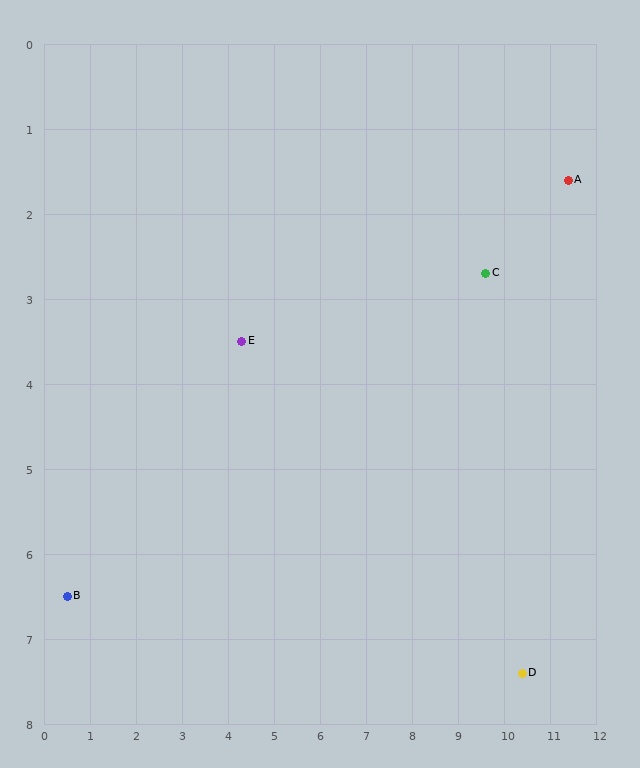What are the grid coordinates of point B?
Point B is at approximately (0.5, 6.5).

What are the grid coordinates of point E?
Point E is at approximately (4.3, 3.5).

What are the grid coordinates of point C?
Point C is at approximately (9.6, 2.7).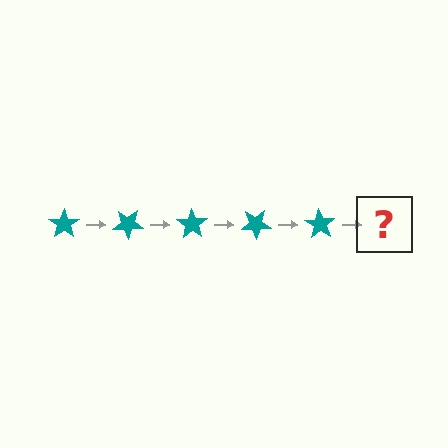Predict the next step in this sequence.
The next step is a teal star rotated 175 degrees.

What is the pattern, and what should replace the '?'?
The pattern is that the star rotates 35 degrees each step. The '?' should be a teal star rotated 175 degrees.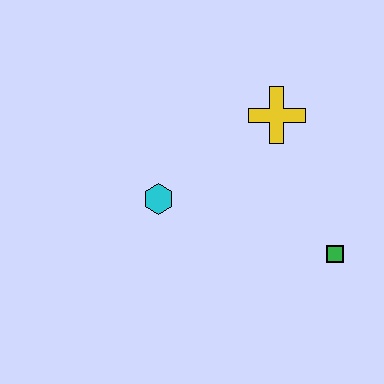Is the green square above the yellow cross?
No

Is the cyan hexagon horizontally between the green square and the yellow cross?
No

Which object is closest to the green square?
The yellow cross is closest to the green square.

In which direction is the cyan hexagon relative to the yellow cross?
The cyan hexagon is to the left of the yellow cross.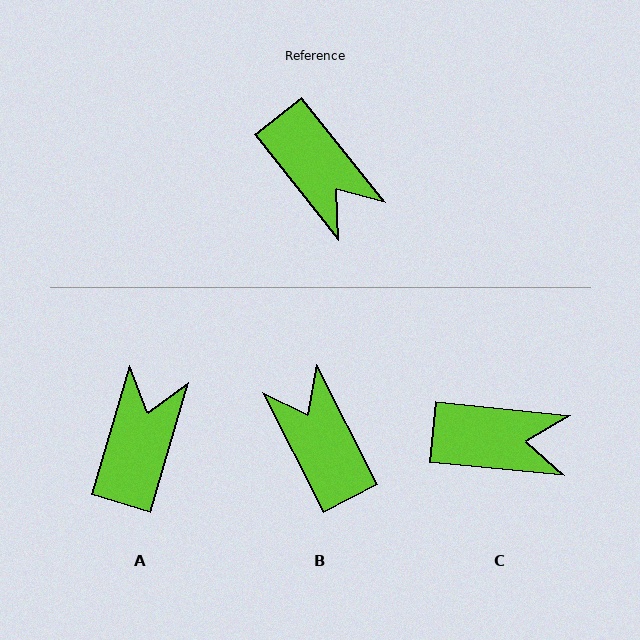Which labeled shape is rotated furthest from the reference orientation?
B, about 169 degrees away.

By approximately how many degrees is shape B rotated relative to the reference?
Approximately 169 degrees counter-clockwise.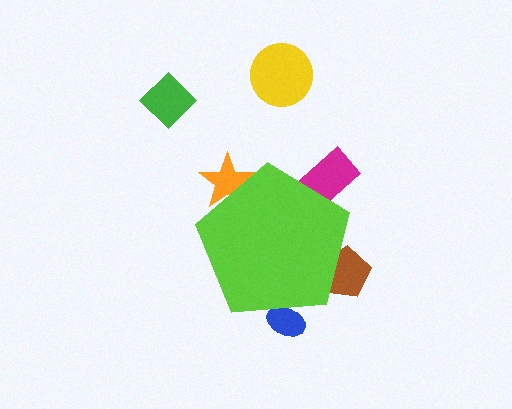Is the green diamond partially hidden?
No, the green diamond is fully visible.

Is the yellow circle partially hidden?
No, the yellow circle is fully visible.